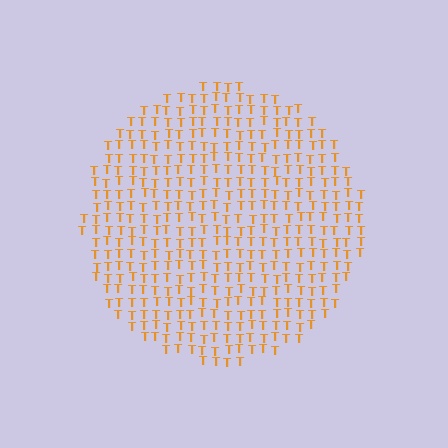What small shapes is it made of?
It is made of small letter T's.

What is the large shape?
The large shape is a circle.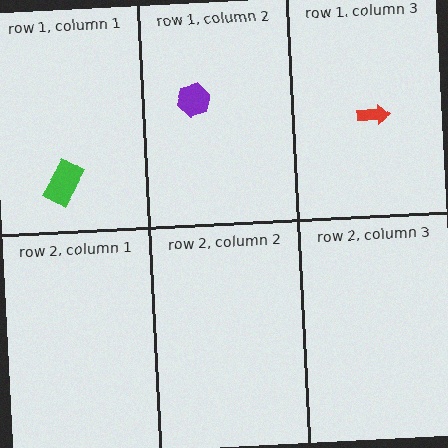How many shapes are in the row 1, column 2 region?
1.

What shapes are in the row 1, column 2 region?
The purple hexagon.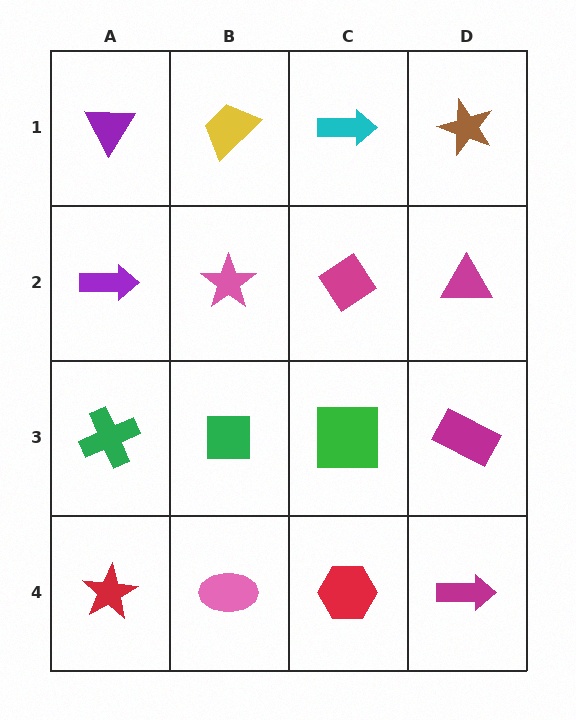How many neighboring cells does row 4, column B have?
3.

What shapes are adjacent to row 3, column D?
A magenta triangle (row 2, column D), a magenta arrow (row 4, column D), a green square (row 3, column C).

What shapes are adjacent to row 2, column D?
A brown star (row 1, column D), a magenta rectangle (row 3, column D), a magenta diamond (row 2, column C).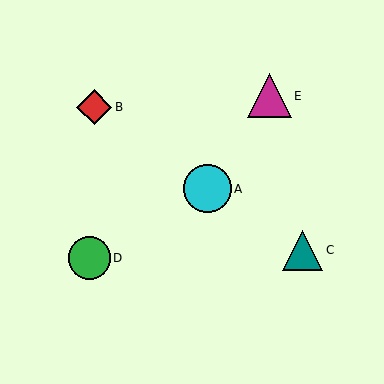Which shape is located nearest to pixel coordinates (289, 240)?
The teal triangle (labeled C) at (303, 250) is nearest to that location.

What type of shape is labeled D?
Shape D is a green circle.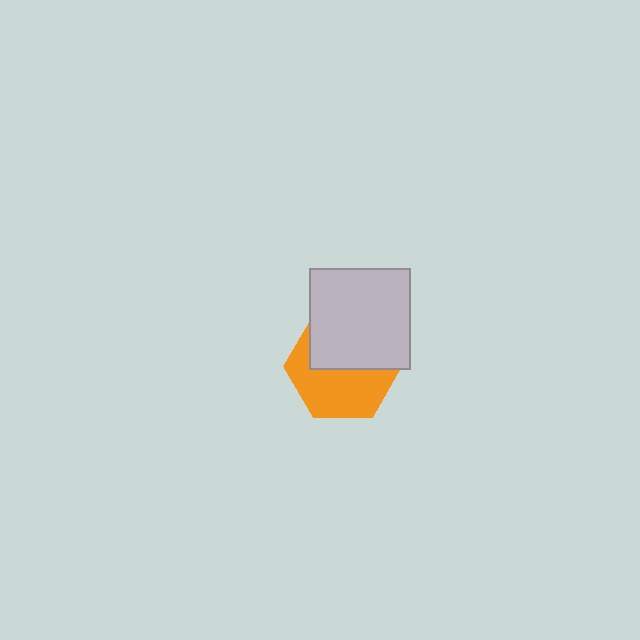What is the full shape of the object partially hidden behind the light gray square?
The partially hidden object is an orange hexagon.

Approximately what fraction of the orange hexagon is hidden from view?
Roughly 47% of the orange hexagon is hidden behind the light gray square.